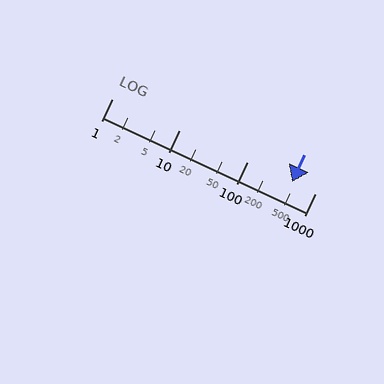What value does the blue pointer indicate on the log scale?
The pointer indicates approximately 460.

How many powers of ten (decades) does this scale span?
The scale spans 3 decades, from 1 to 1000.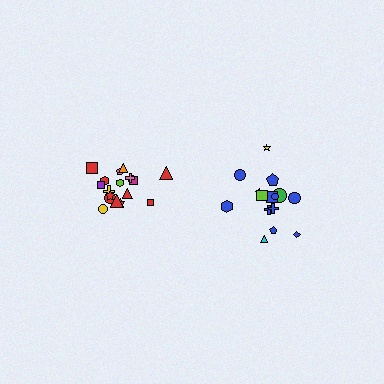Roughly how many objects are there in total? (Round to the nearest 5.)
Roughly 35 objects in total.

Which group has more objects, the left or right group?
The left group.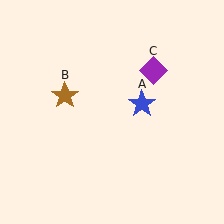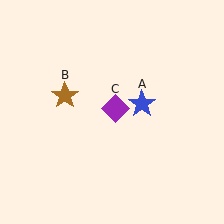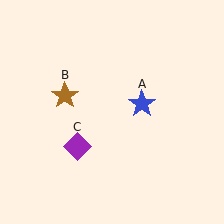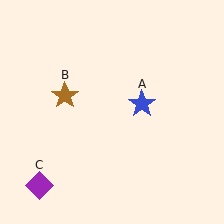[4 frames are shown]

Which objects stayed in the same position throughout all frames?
Blue star (object A) and brown star (object B) remained stationary.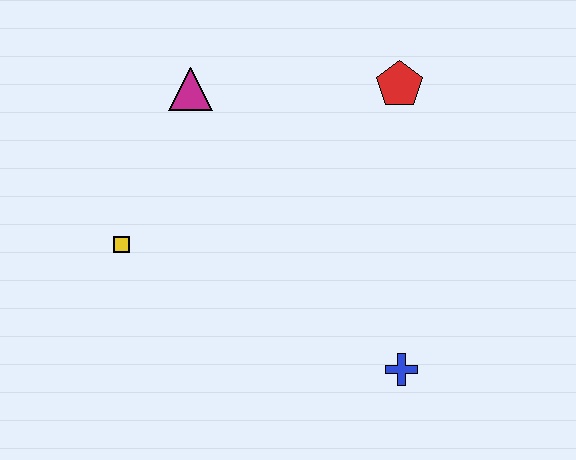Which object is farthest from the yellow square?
The red pentagon is farthest from the yellow square.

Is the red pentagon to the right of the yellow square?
Yes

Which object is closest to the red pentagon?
The magenta triangle is closest to the red pentagon.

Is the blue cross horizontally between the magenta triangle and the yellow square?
No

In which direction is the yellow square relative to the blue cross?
The yellow square is to the left of the blue cross.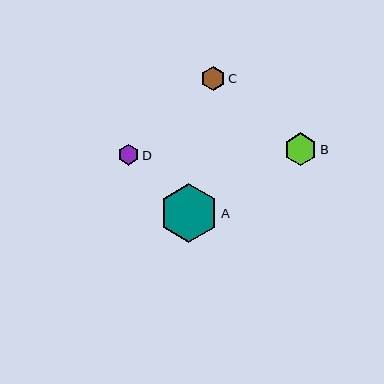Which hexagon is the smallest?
Hexagon D is the smallest with a size of approximately 21 pixels.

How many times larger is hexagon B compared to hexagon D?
Hexagon B is approximately 1.6 times the size of hexagon D.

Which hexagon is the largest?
Hexagon A is the largest with a size of approximately 59 pixels.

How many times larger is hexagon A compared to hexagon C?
Hexagon A is approximately 2.4 times the size of hexagon C.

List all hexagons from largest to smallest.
From largest to smallest: A, B, C, D.